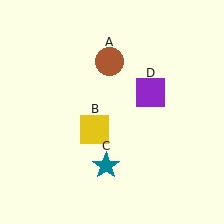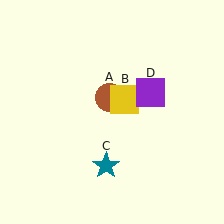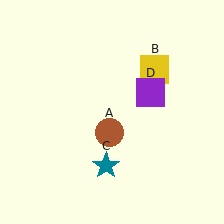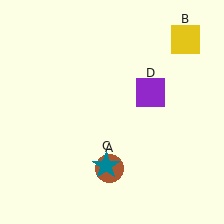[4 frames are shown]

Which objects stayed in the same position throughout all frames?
Teal star (object C) and purple square (object D) remained stationary.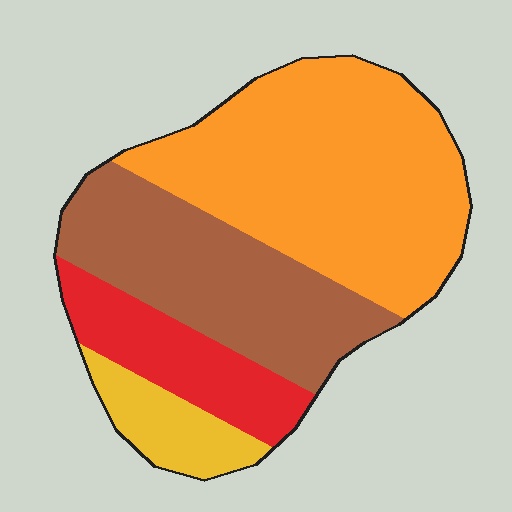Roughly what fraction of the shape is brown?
Brown takes up between a sixth and a third of the shape.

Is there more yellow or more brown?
Brown.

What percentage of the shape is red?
Red covers roughly 15% of the shape.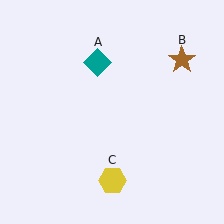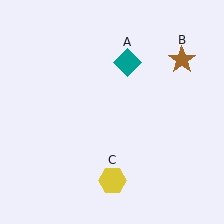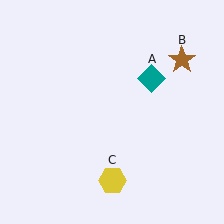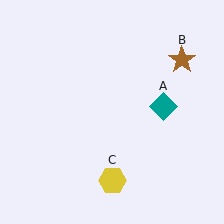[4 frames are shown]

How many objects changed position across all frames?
1 object changed position: teal diamond (object A).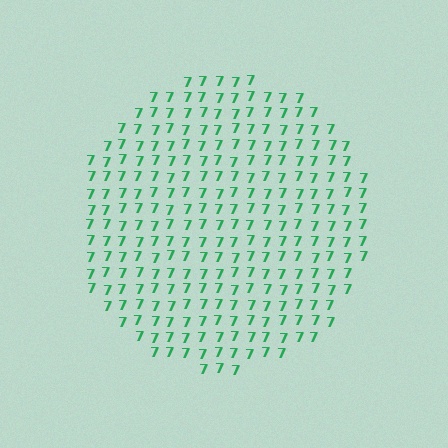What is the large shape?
The large shape is a circle.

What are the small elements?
The small elements are digit 7's.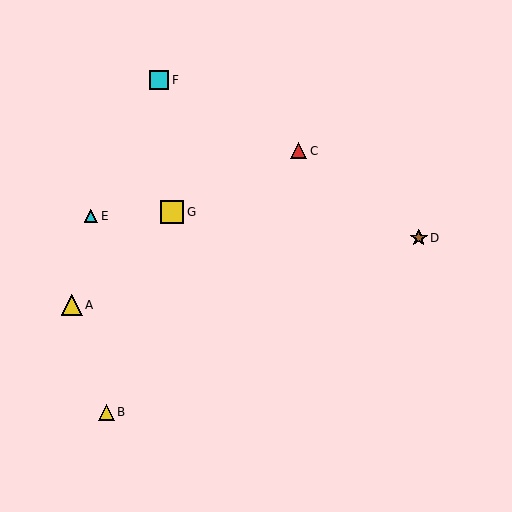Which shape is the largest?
The yellow square (labeled G) is the largest.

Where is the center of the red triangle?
The center of the red triangle is at (298, 151).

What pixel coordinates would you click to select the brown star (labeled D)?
Click at (419, 238) to select the brown star D.